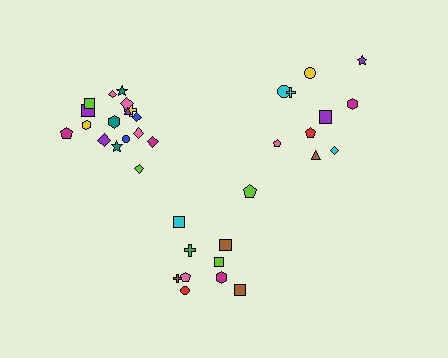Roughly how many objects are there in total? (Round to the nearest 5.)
Roughly 40 objects in total.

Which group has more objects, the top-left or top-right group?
The top-left group.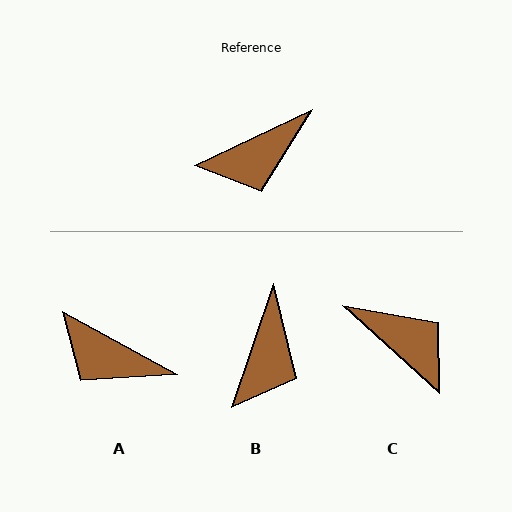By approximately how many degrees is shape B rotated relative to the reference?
Approximately 46 degrees counter-clockwise.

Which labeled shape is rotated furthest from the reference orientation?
C, about 112 degrees away.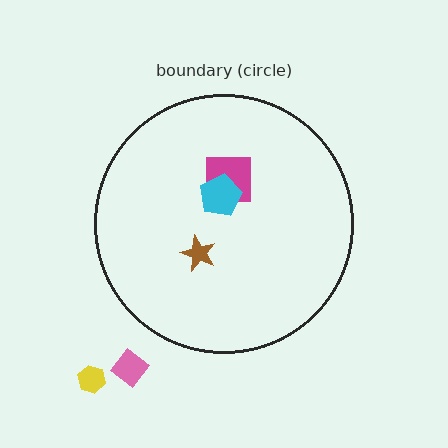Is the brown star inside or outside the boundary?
Inside.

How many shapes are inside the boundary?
3 inside, 2 outside.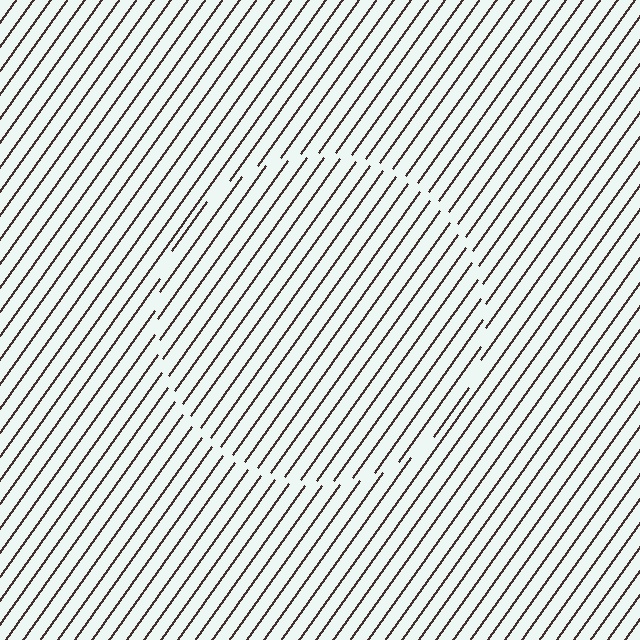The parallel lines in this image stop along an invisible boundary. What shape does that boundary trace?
An illusory circle. The interior of the shape contains the same grating, shifted by half a period — the contour is defined by the phase discontinuity where line-ends from the inner and outer gratings abut.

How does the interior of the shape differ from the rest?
The interior of the shape contains the same grating, shifted by half a period — the contour is defined by the phase discontinuity where line-ends from the inner and outer gratings abut.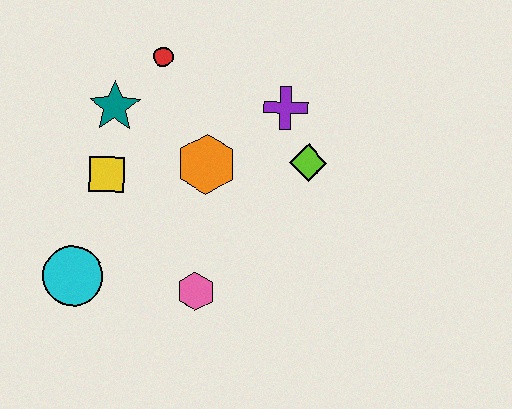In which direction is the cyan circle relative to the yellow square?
The cyan circle is below the yellow square.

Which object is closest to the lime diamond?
The purple cross is closest to the lime diamond.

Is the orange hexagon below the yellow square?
No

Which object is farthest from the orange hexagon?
The cyan circle is farthest from the orange hexagon.